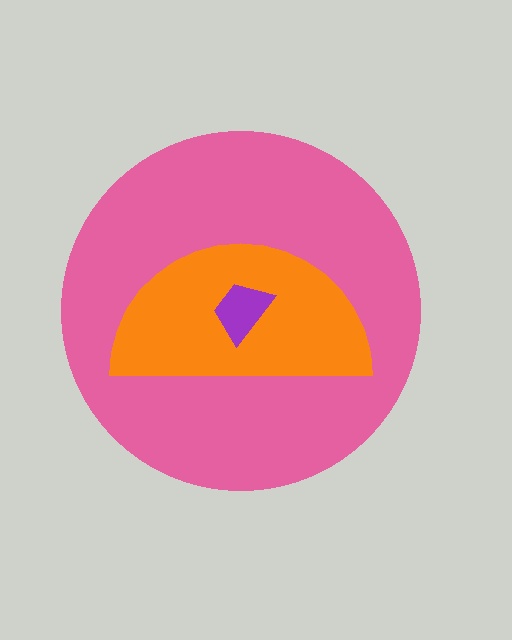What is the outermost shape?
The pink circle.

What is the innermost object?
The purple trapezoid.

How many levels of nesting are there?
3.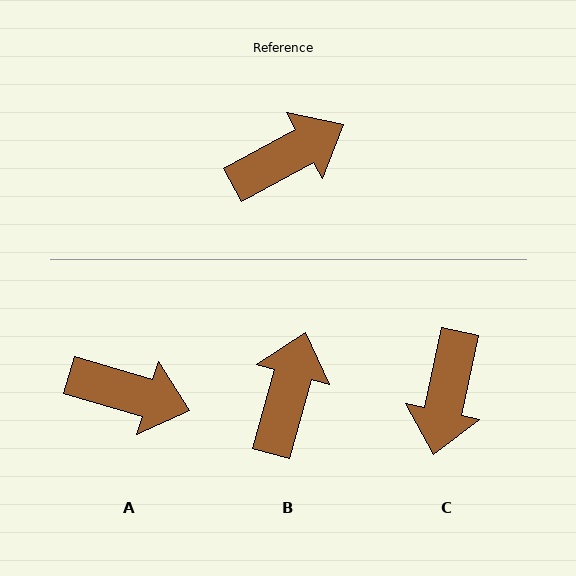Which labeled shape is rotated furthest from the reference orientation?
C, about 131 degrees away.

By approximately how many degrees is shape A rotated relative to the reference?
Approximately 45 degrees clockwise.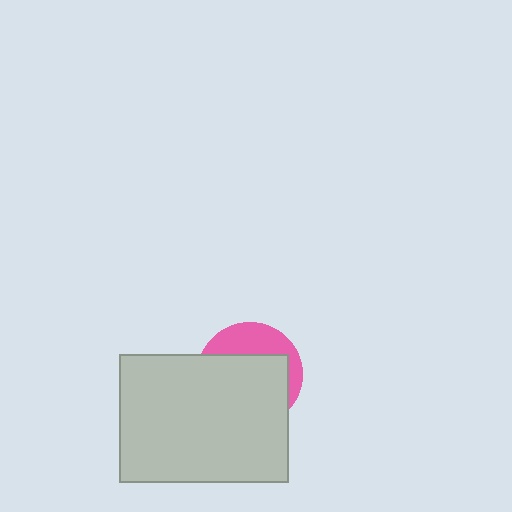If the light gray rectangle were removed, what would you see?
You would see the complete pink circle.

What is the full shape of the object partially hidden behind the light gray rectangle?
The partially hidden object is a pink circle.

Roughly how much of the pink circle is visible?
A small part of it is visible (roughly 32%).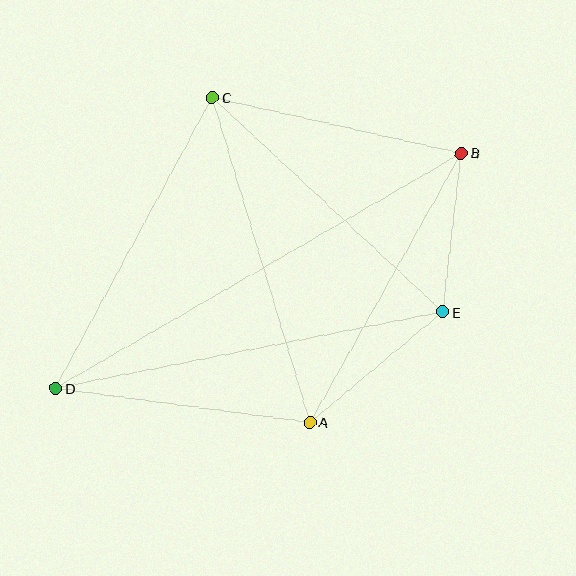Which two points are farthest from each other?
Points B and D are farthest from each other.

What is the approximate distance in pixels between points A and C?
The distance between A and C is approximately 339 pixels.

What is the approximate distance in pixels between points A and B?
The distance between A and B is approximately 309 pixels.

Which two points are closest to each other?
Points B and E are closest to each other.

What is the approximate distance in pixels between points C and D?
The distance between C and D is approximately 331 pixels.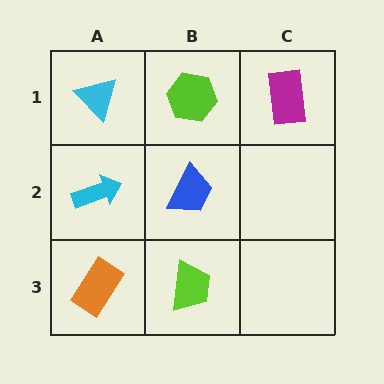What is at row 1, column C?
A magenta rectangle.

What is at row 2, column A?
A cyan arrow.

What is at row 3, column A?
An orange rectangle.